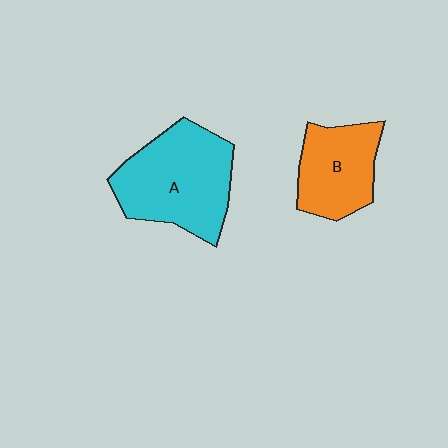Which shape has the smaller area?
Shape B (orange).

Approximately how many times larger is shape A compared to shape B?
Approximately 1.5 times.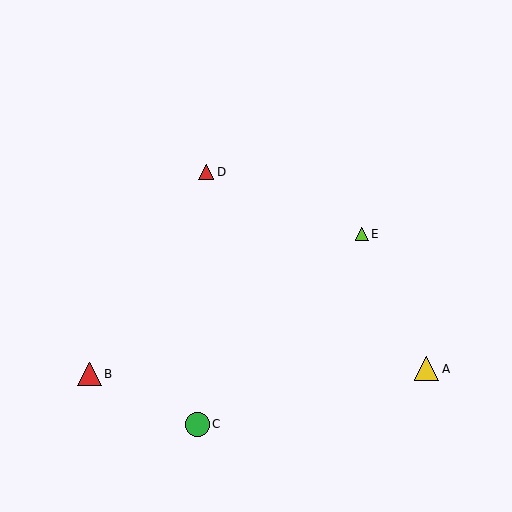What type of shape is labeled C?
Shape C is a green circle.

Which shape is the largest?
The yellow triangle (labeled A) is the largest.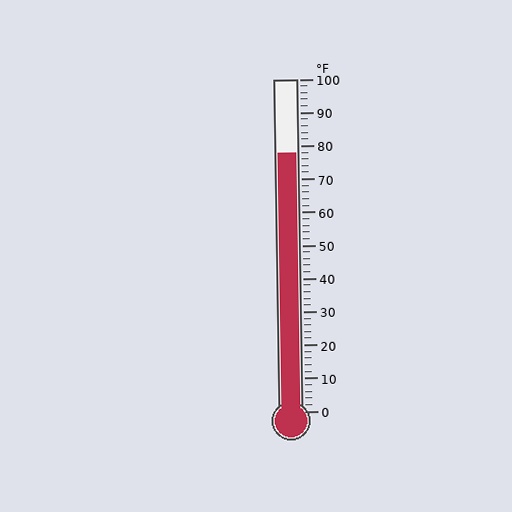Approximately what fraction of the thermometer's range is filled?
The thermometer is filled to approximately 80% of its range.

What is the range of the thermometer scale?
The thermometer scale ranges from 0°F to 100°F.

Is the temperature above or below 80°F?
The temperature is below 80°F.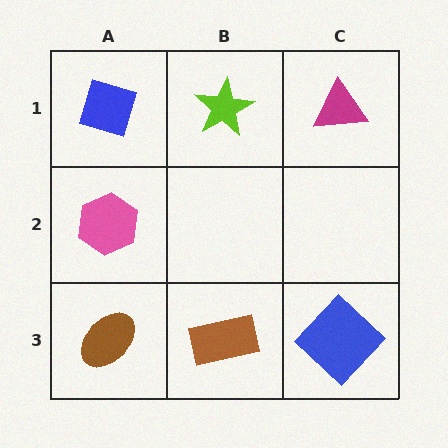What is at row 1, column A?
A blue diamond.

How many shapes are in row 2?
1 shape.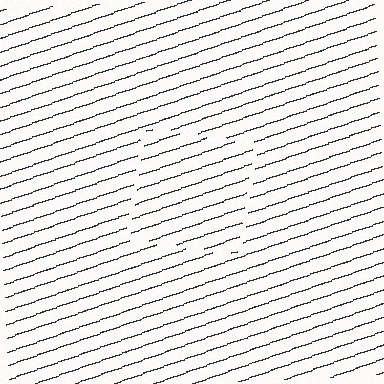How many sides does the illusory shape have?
4 sides — the line-ends trace a square.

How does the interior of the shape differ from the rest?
The interior of the shape contains the same grating, shifted by half a period — the contour is defined by the phase discontinuity where line-ends from the inner and outer gratings abut.